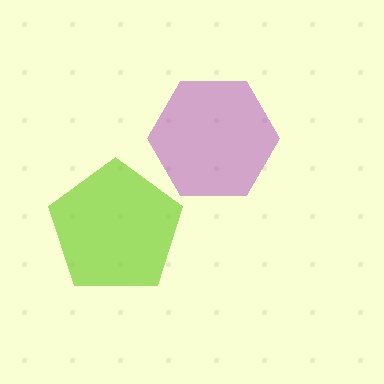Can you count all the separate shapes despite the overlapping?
Yes, there are 2 separate shapes.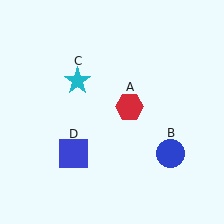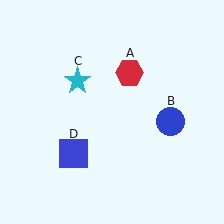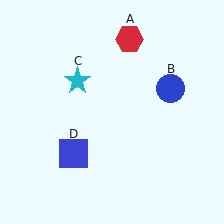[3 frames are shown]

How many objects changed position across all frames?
2 objects changed position: red hexagon (object A), blue circle (object B).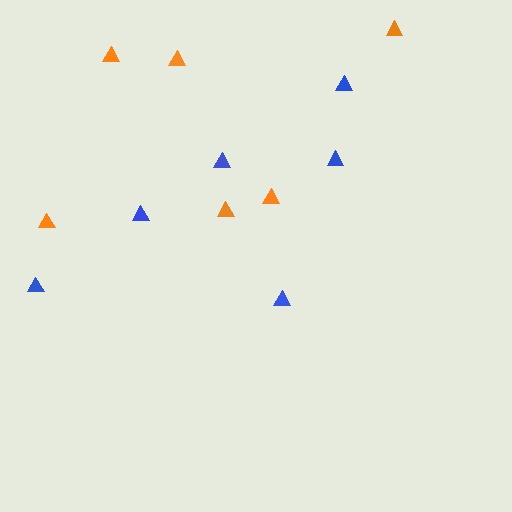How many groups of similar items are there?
There are 2 groups: one group of blue triangles (6) and one group of orange triangles (6).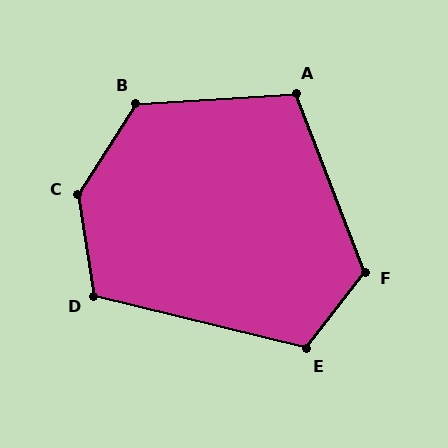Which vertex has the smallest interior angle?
A, at approximately 107 degrees.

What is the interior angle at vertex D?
Approximately 113 degrees (obtuse).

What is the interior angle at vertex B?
Approximately 126 degrees (obtuse).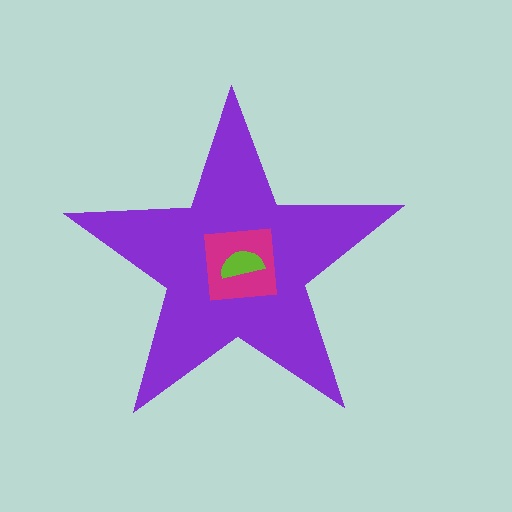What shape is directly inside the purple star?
The magenta square.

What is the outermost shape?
The purple star.